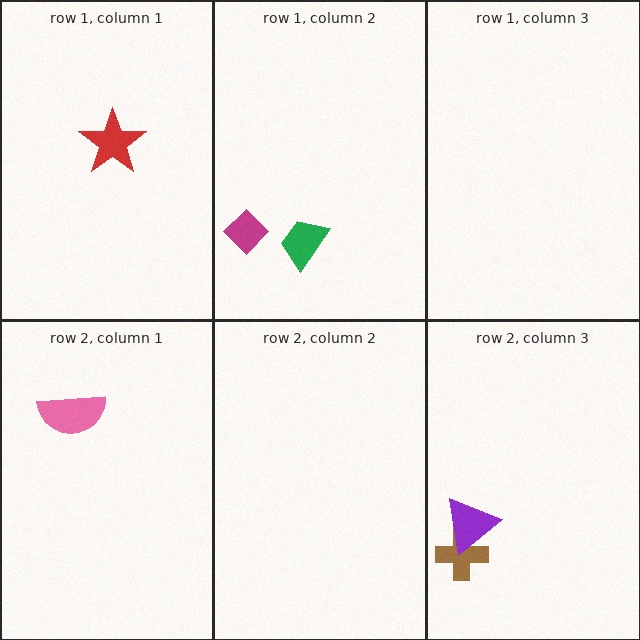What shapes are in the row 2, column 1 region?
The pink semicircle.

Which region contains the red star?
The row 1, column 1 region.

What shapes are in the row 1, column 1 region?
The red star.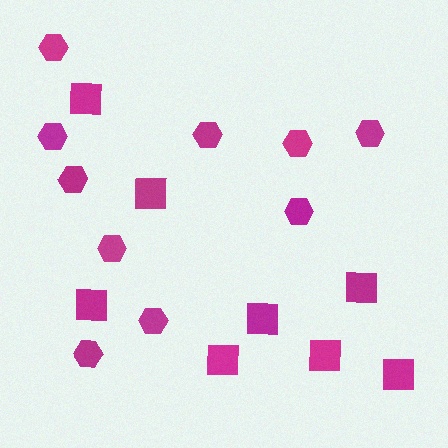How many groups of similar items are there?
There are 2 groups: one group of squares (8) and one group of hexagons (10).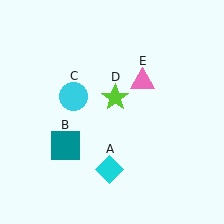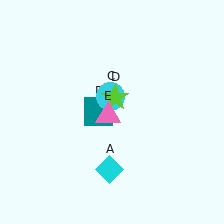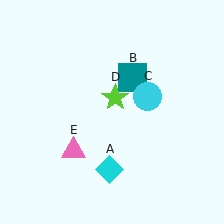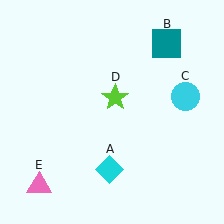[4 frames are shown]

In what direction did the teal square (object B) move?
The teal square (object B) moved up and to the right.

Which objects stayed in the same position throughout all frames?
Cyan diamond (object A) and lime star (object D) remained stationary.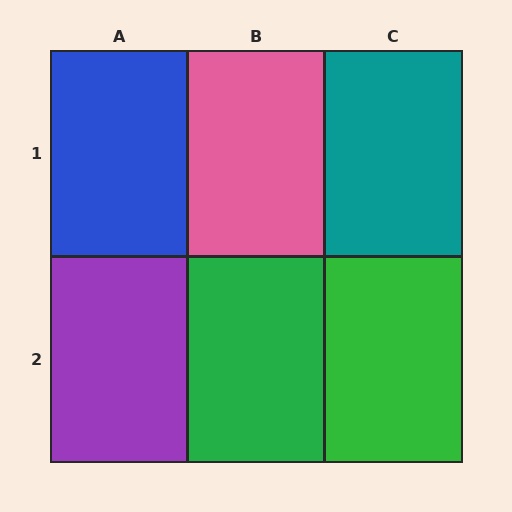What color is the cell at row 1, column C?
Teal.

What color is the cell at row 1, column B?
Pink.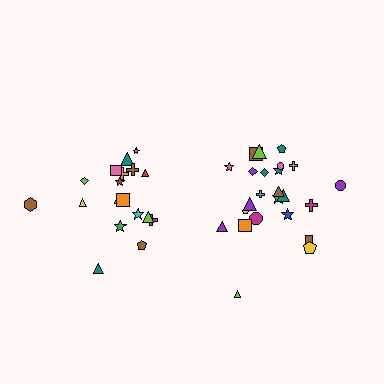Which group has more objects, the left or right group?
The right group.